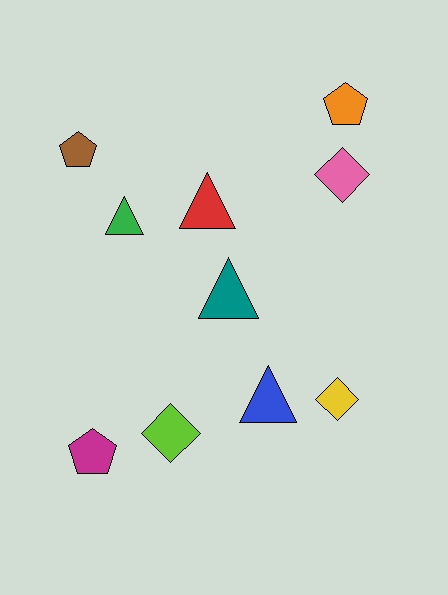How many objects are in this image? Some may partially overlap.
There are 10 objects.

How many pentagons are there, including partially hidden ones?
There are 3 pentagons.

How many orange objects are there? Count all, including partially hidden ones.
There is 1 orange object.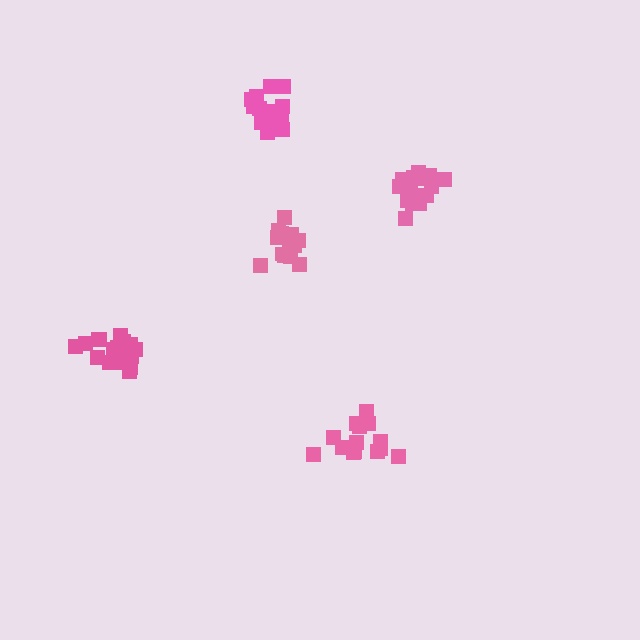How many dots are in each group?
Group 1: 14 dots, Group 2: 15 dots, Group 3: 16 dots, Group 4: 16 dots, Group 5: 13 dots (74 total).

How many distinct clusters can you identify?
There are 5 distinct clusters.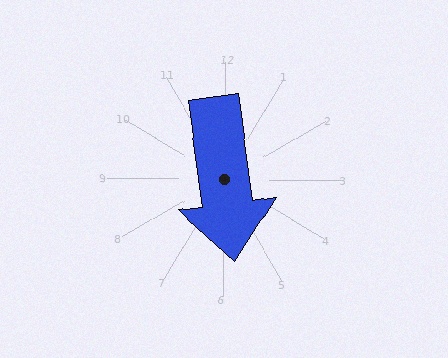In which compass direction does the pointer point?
South.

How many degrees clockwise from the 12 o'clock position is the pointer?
Approximately 172 degrees.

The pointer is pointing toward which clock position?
Roughly 6 o'clock.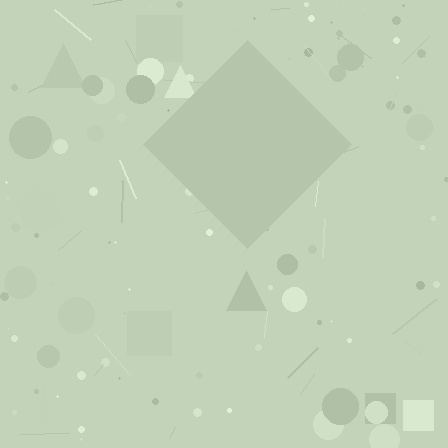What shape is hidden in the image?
A diamond is hidden in the image.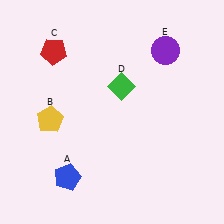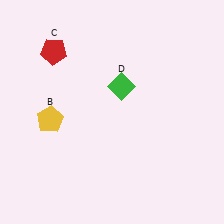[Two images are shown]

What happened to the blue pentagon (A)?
The blue pentagon (A) was removed in Image 2. It was in the bottom-left area of Image 1.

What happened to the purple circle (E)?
The purple circle (E) was removed in Image 2. It was in the top-right area of Image 1.